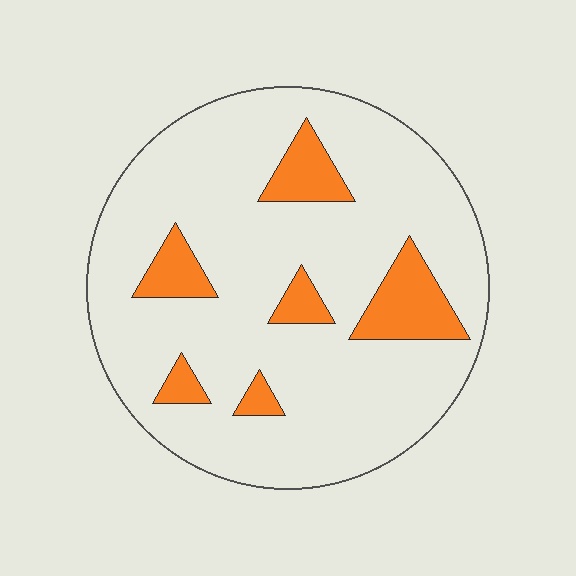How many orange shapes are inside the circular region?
6.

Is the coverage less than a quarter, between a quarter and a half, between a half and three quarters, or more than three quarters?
Less than a quarter.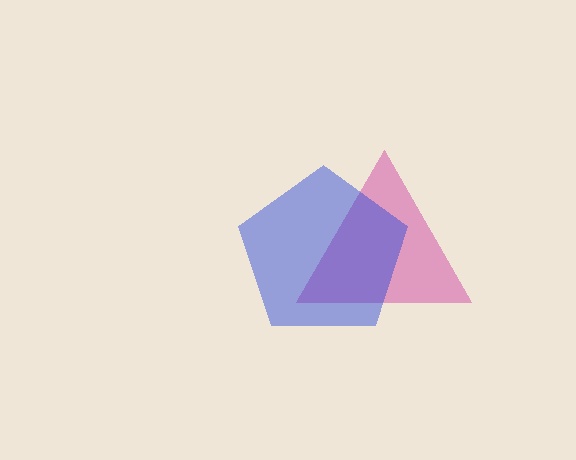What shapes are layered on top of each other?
The layered shapes are: a magenta triangle, a blue pentagon.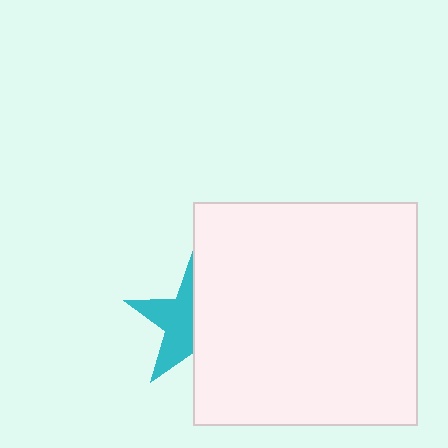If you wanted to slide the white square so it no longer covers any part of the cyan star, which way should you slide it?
Slide it right — that is the most direct way to separate the two shapes.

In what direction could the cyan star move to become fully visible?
The cyan star could move left. That would shift it out from behind the white square entirely.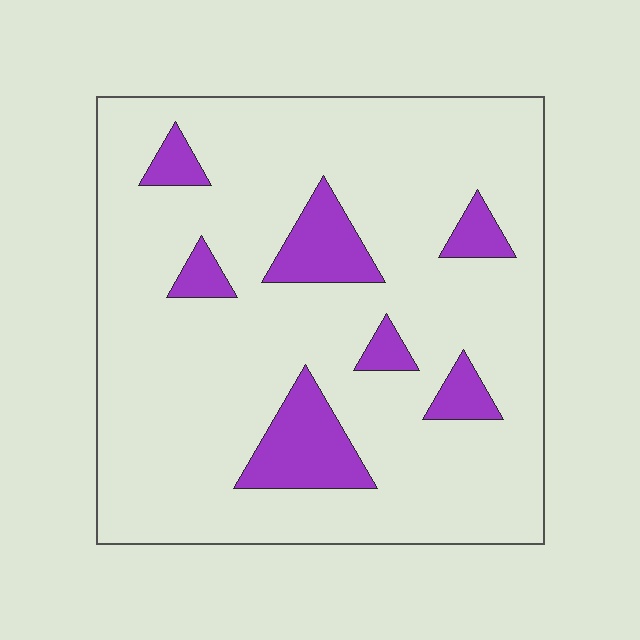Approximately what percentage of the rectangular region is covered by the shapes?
Approximately 15%.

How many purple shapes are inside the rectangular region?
7.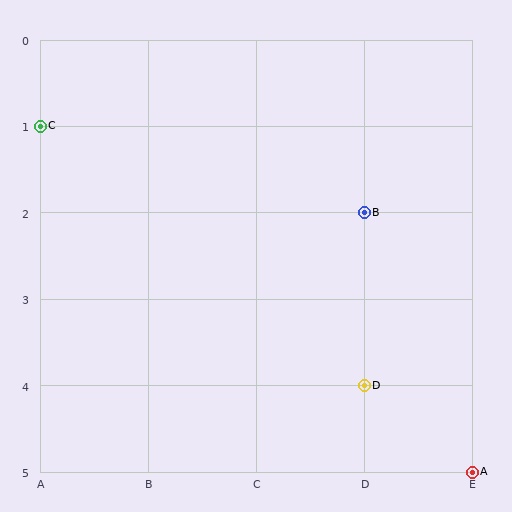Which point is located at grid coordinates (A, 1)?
Point C is at (A, 1).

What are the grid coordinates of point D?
Point D is at grid coordinates (D, 4).